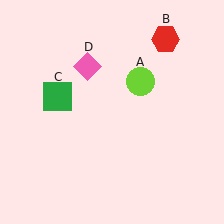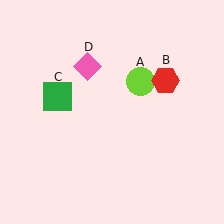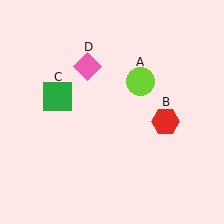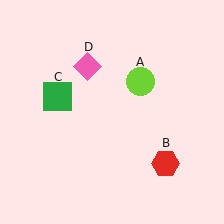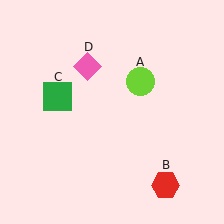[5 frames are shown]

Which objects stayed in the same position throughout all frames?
Lime circle (object A) and green square (object C) and pink diamond (object D) remained stationary.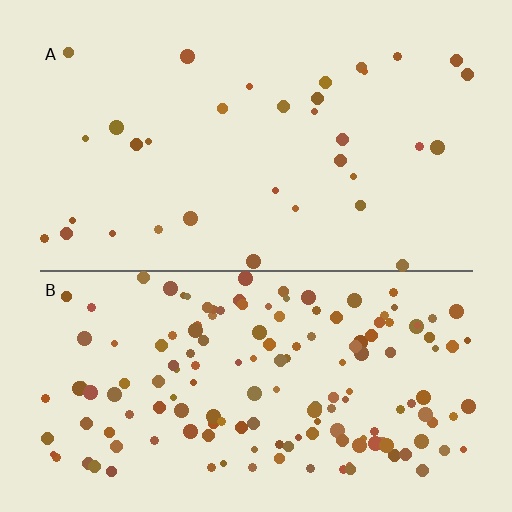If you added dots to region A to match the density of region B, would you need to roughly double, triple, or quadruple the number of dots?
Approximately quadruple.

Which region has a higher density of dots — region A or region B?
B (the bottom).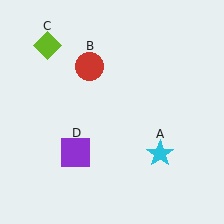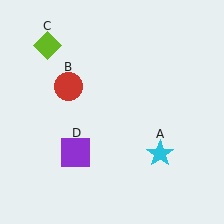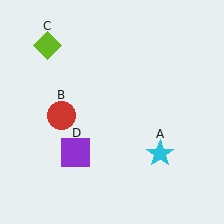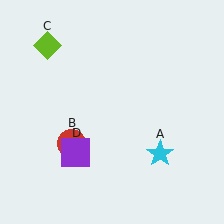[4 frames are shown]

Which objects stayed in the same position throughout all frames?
Cyan star (object A) and lime diamond (object C) and purple square (object D) remained stationary.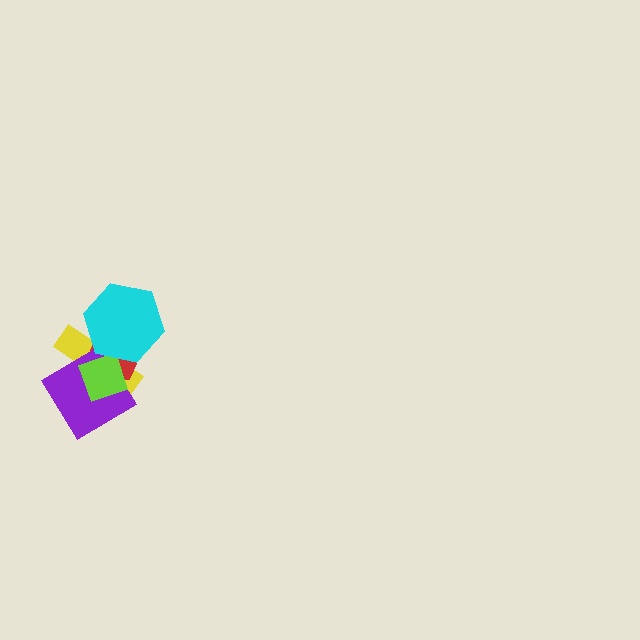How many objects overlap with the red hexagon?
4 objects overlap with the red hexagon.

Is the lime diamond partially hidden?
Yes, it is partially covered by another shape.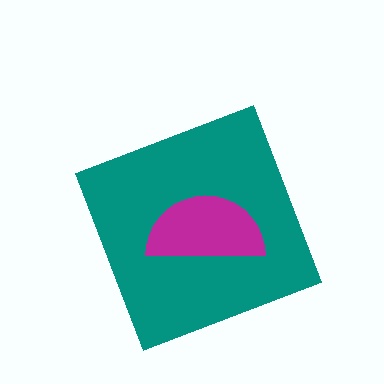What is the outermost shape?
The teal diamond.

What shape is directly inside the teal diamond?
The magenta semicircle.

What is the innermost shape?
The magenta semicircle.